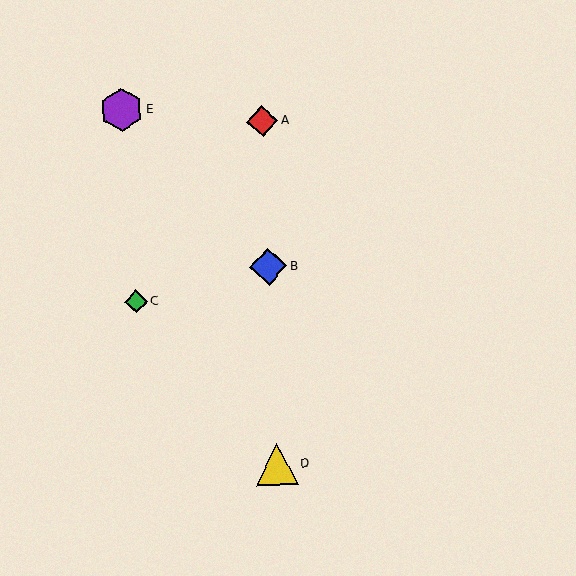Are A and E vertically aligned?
No, A is at x≈262 and E is at x≈122.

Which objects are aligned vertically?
Objects A, B, D are aligned vertically.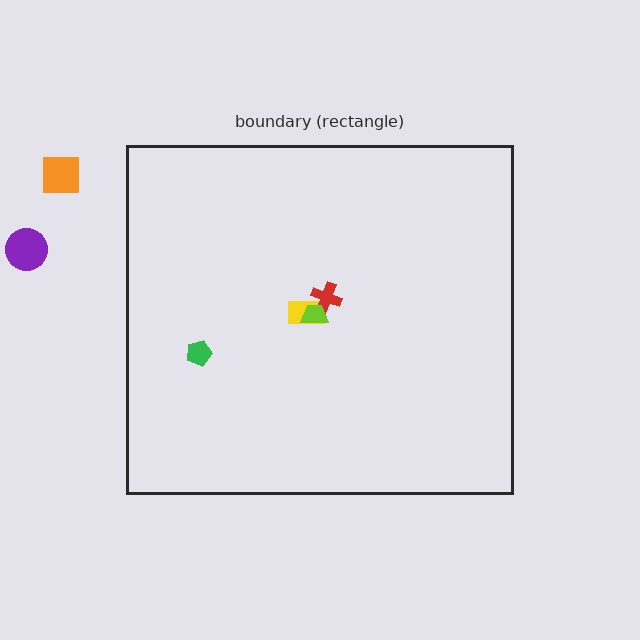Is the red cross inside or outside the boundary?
Inside.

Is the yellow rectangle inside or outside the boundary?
Inside.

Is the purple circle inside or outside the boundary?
Outside.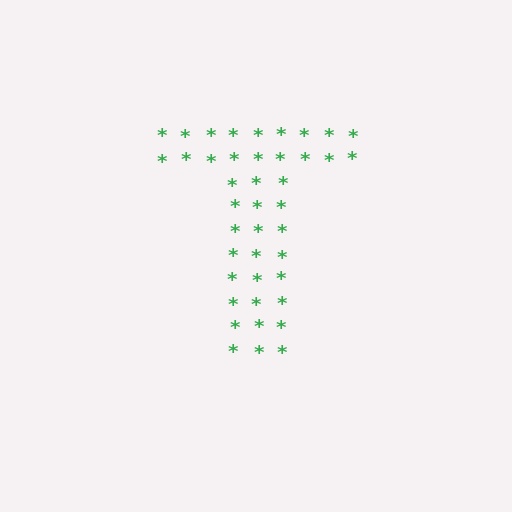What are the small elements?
The small elements are asterisks.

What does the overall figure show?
The overall figure shows the letter T.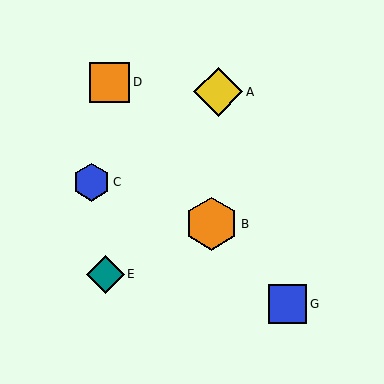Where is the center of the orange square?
The center of the orange square is at (110, 82).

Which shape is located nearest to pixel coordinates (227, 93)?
The yellow diamond (labeled A) at (218, 92) is nearest to that location.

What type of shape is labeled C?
Shape C is a blue hexagon.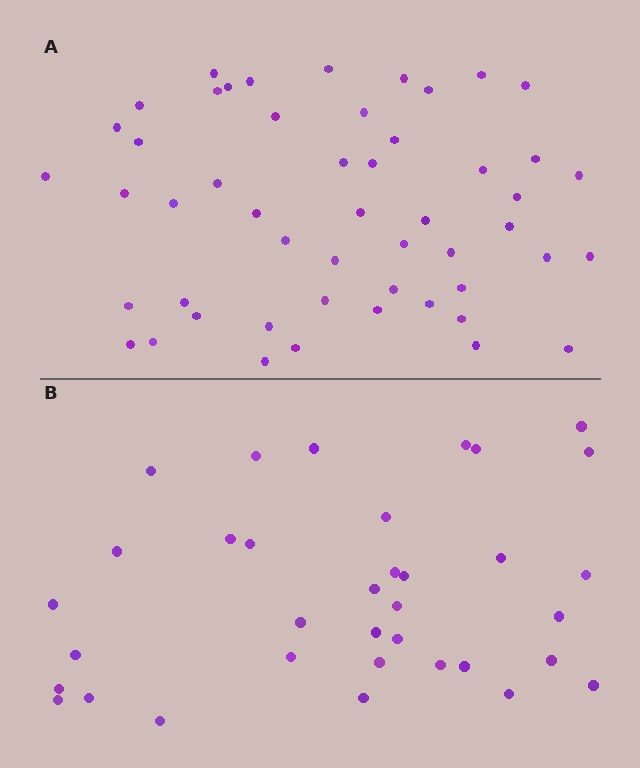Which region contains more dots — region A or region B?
Region A (the top region) has more dots.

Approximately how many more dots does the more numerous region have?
Region A has approximately 15 more dots than region B.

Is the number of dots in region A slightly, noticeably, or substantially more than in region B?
Region A has substantially more. The ratio is roughly 1.5 to 1.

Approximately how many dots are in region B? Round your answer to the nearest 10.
About 40 dots. (The exact count is 35, which rounds to 40.)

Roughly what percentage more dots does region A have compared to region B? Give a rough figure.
About 45% more.